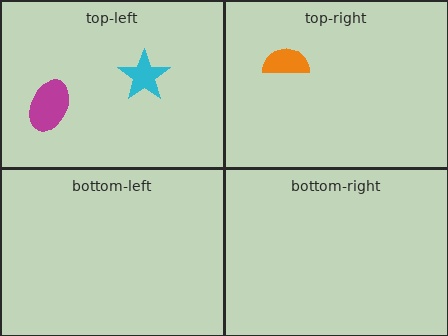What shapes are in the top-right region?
The orange semicircle.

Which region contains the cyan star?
The top-left region.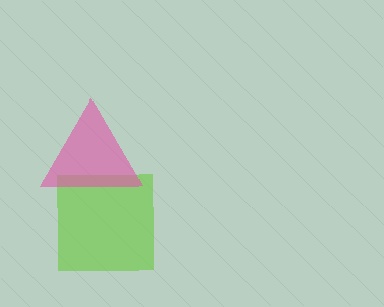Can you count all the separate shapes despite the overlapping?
Yes, there are 2 separate shapes.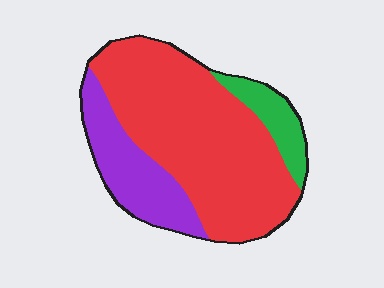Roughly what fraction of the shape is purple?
Purple takes up about one quarter (1/4) of the shape.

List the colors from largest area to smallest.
From largest to smallest: red, purple, green.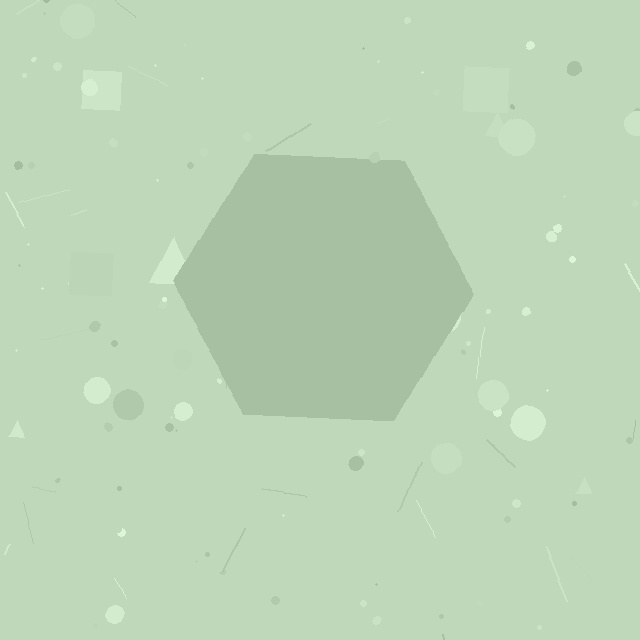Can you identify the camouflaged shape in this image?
The camouflaged shape is a hexagon.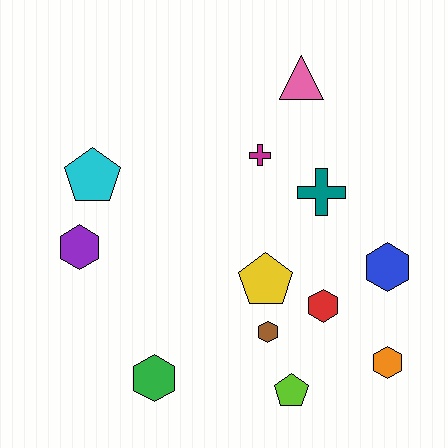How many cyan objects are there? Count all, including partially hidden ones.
There is 1 cyan object.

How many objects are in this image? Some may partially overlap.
There are 12 objects.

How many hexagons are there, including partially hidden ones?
There are 6 hexagons.